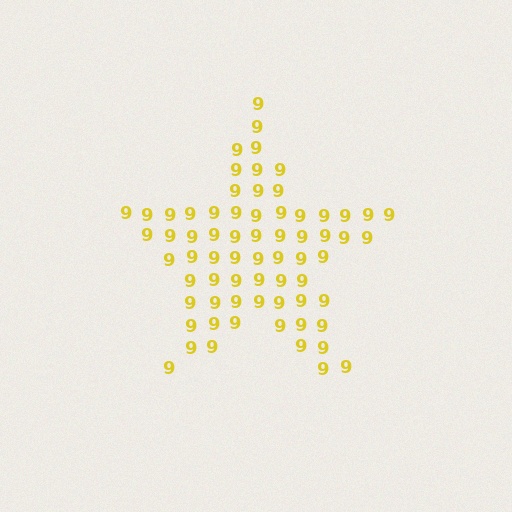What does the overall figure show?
The overall figure shows a star.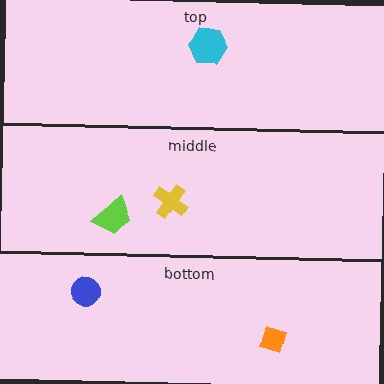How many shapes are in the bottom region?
2.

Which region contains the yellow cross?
The middle region.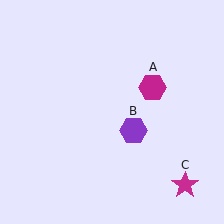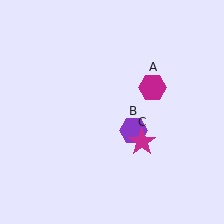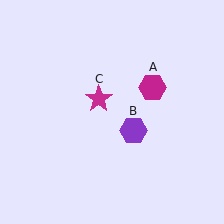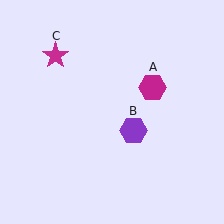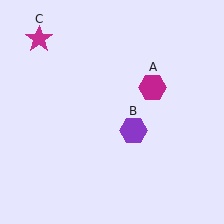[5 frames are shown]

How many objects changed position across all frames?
1 object changed position: magenta star (object C).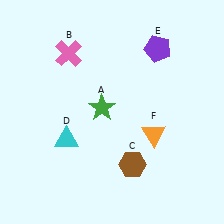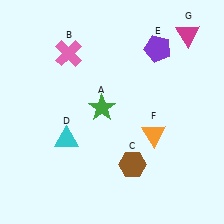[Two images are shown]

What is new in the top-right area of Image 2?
A magenta triangle (G) was added in the top-right area of Image 2.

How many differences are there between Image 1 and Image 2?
There is 1 difference between the two images.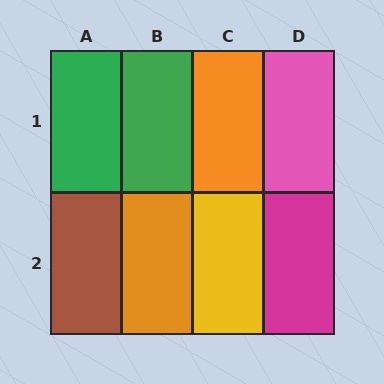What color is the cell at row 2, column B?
Orange.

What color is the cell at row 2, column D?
Magenta.